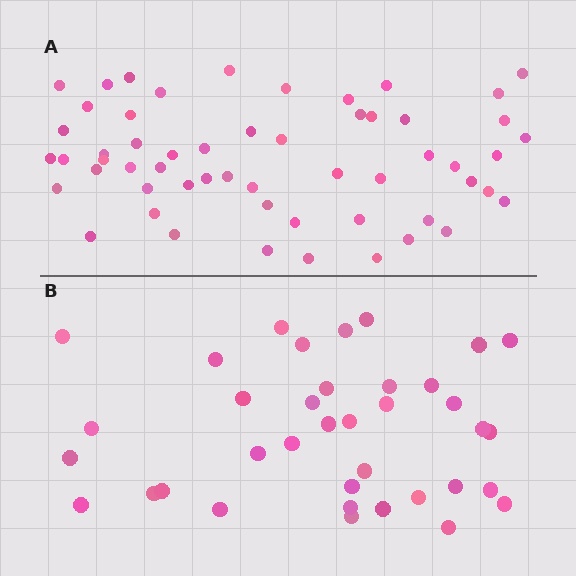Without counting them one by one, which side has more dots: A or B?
Region A (the top region) has more dots.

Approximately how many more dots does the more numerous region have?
Region A has approximately 20 more dots than region B.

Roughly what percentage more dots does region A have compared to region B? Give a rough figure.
About 50% more.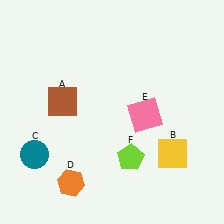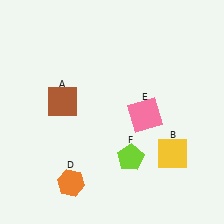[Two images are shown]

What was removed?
The teal circle (C) was removed in Image 2.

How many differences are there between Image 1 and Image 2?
There is 1 difference between the two images.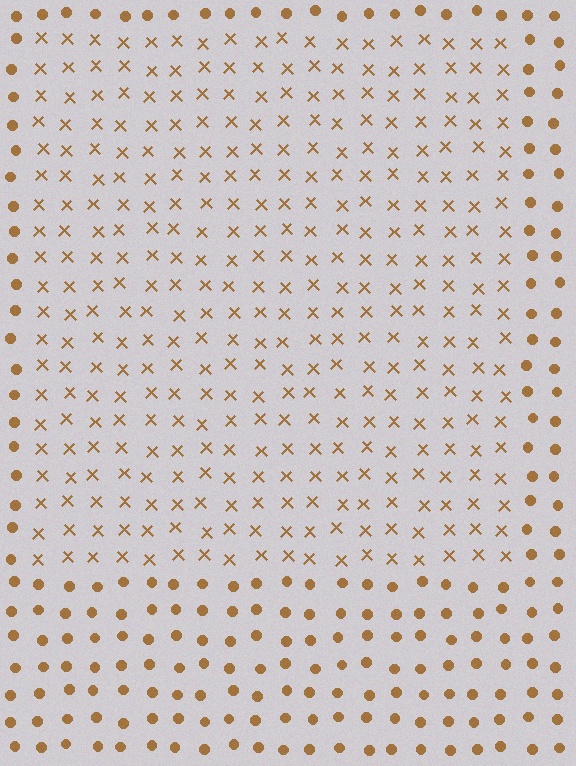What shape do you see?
I see a rectangle.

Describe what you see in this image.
The image is filled with small brown elements arranged in a uniform grid. A rectangle-shaped region contains X marks, while the surrounding area contains circles. The boundary is defined purely by the change in element shape.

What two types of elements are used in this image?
The image uses X marks inside the rectangle region and circles outside it.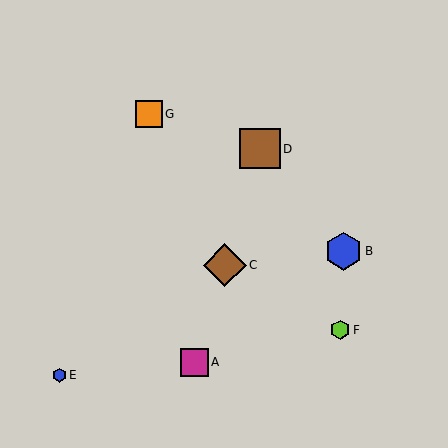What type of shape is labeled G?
Shape G is an orange square.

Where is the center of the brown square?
The center of the brown square is at (260, 149).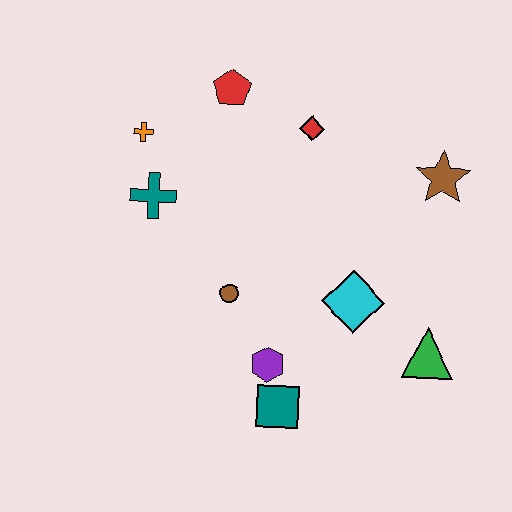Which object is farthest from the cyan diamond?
The orange cross is farthest from the cyan diamond.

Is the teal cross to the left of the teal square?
Yes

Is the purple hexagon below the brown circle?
Yes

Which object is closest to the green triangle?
The cyan diamond is closest to the green triangle.